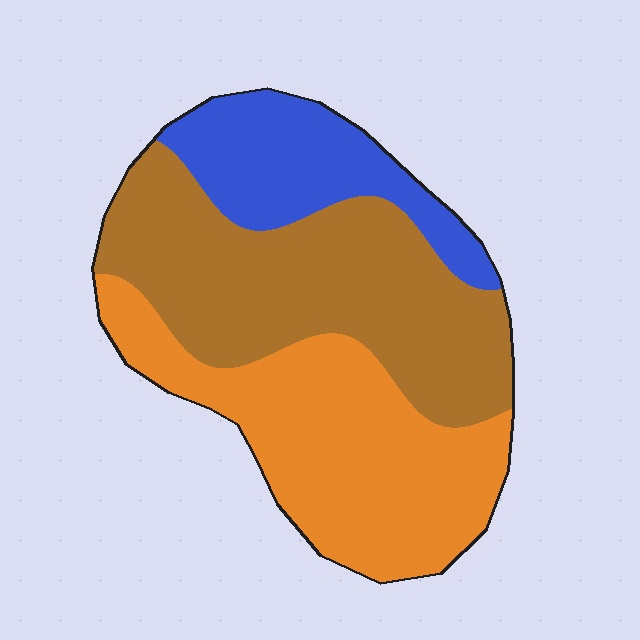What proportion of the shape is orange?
Orange takes up between a third and a half of the shape.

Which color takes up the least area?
Blue, at roughly 20%.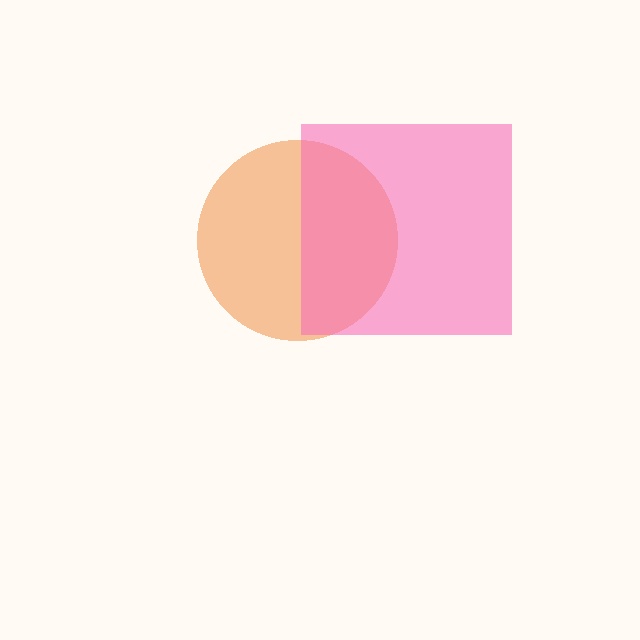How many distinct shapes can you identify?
There are 2 distinct shapes: an orange circle, a pink square.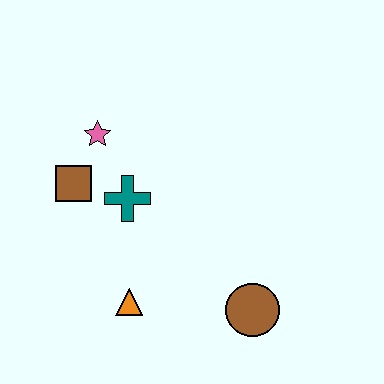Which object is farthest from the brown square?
The brown circle is farthest from the brown square.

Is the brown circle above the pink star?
No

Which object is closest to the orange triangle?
The teal cross is closest to the orange triangle.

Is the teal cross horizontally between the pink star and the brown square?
No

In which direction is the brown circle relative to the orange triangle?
The brown circle is to the right of the orange triangle.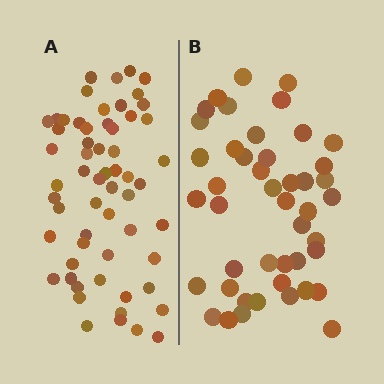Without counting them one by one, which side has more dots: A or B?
Region A (the left region) has more dots.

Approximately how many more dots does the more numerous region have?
Region A has approximately 15 more dots than region B.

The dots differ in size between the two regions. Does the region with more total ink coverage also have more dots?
No. Region B has more total ink coverage because its dots are larger, but region A actually contains more individual dots. Total area can be misleading — the number of items is what matters here.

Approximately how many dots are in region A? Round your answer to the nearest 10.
About 60 dots. (The exact count is 59, which rounds to 60.)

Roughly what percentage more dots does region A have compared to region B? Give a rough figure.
About 30% more.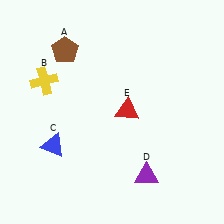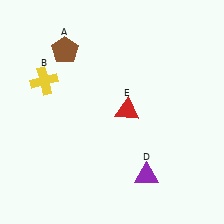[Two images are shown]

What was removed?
The blue triangle (C) was removed in Image 2.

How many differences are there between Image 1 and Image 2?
There is 1 difference between the two images.